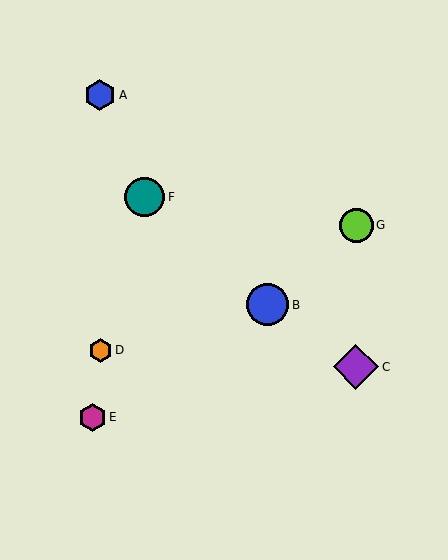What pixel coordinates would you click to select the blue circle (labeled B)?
Click at (268, 305) to select the blue circle B.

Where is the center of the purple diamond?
The center of the purple diamond is at (356, 367).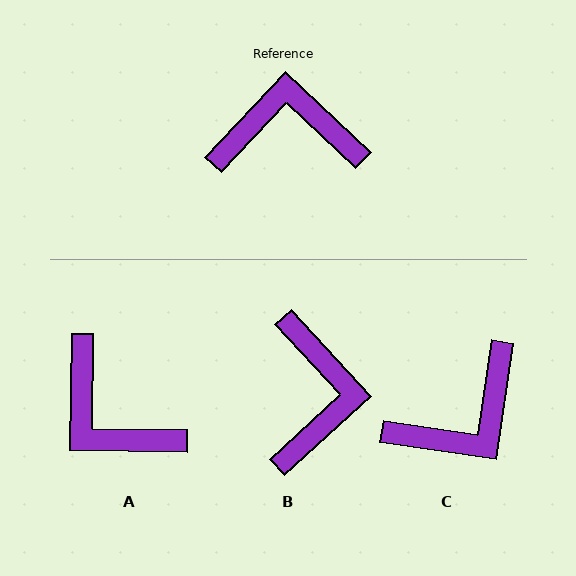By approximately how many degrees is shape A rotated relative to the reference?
Approximately 133 degrees counter-clockwise.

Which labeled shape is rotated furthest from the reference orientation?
C, about 145 degrees away.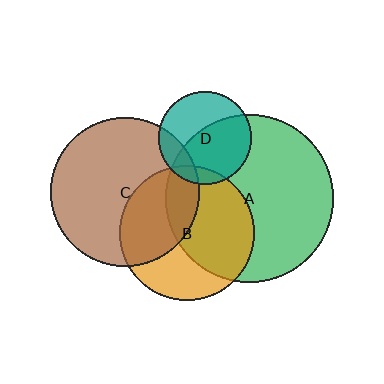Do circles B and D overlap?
Yes.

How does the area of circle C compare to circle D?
Approximately 2.6 times.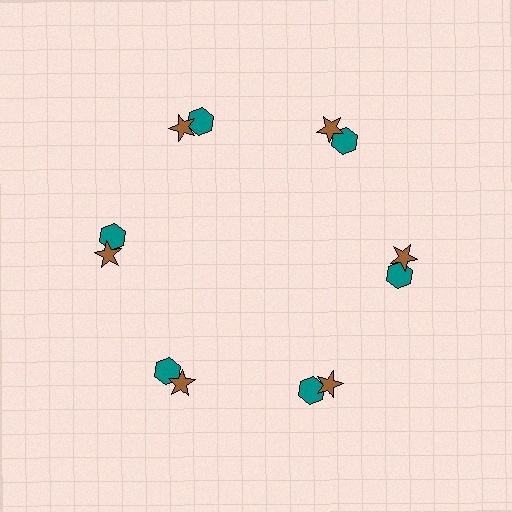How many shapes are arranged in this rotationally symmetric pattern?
There are 12 shapes, arranged in 6 groups of 2.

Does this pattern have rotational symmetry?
Yes, this pattern has 6-fold rotational symmetry. It looks the same after rotating 60 degrees around the center.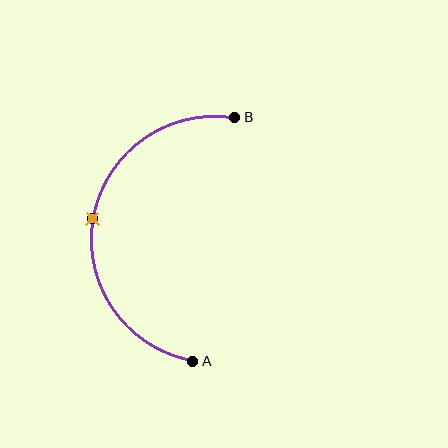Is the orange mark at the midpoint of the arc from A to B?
Yes. The orange mark lies on the arc at equal arc-length from both A and B — it is the arc midpoint.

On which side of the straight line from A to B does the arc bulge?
The arc bulges to the left of the straight line connecting A and B.